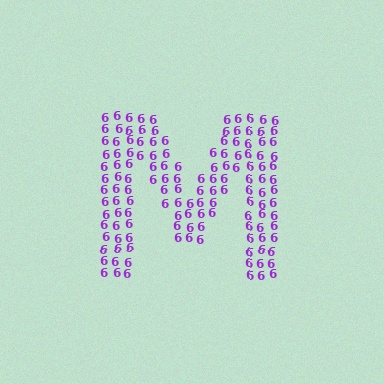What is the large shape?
The large shape is the letter M.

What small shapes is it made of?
It is made of small digit 6's.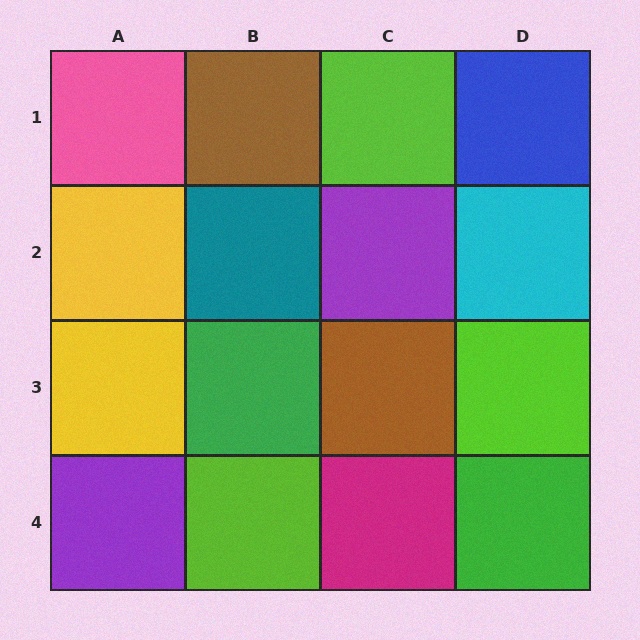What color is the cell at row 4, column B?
Lime.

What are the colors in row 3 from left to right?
Yellow, green, brown, lime.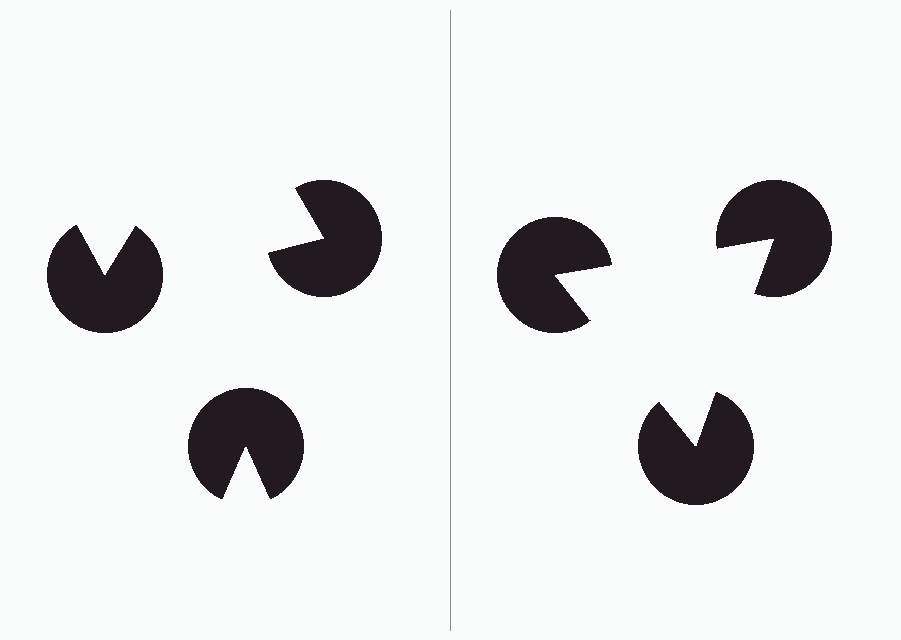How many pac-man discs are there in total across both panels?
6 — 3 on each side.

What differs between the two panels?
The pac-man discs are positioned identically on both sides; only the wedge orientations differ. On the right they align to a triangle; on the left they are misaligned.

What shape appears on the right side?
An illusory triangle.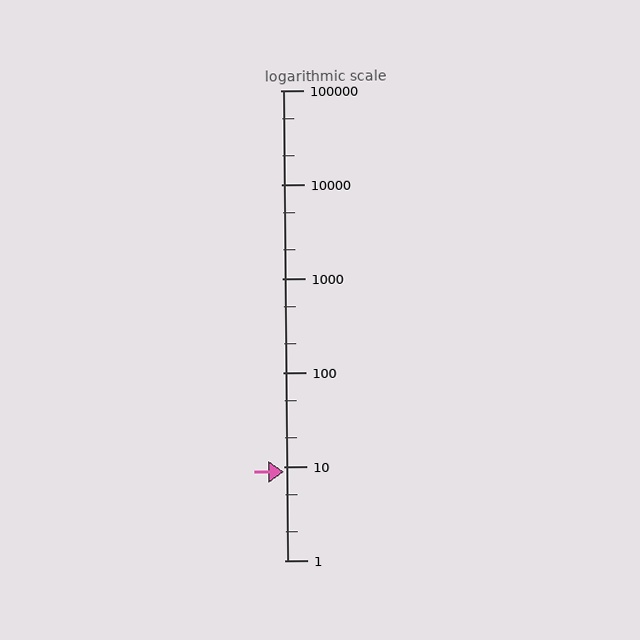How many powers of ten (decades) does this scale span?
The scale spans 5 decades, from 1 to 100000.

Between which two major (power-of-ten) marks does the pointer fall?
The pointer is between 1 and 10.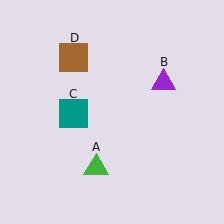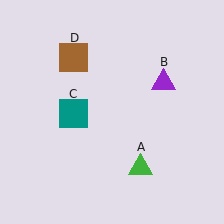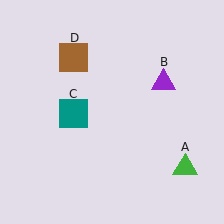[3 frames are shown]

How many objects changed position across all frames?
1 object changed position: green triangle (object A).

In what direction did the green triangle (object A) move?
The green triangle (object A) moved right.